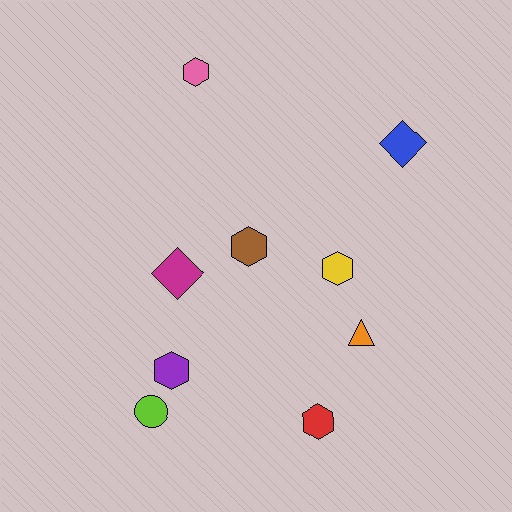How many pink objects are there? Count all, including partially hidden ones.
There is 1 pink object.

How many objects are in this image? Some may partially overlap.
There are 9 objects.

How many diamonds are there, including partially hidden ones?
There are 2 diamonds.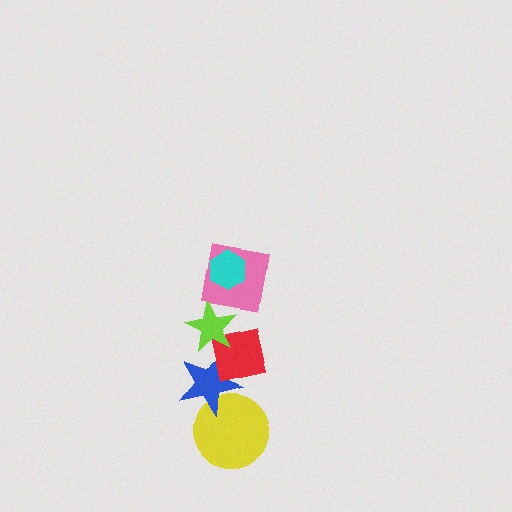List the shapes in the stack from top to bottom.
From top to bottom: the cyan hexagon, the pink square, the lime star, the red square, the blue star, the yellow circle.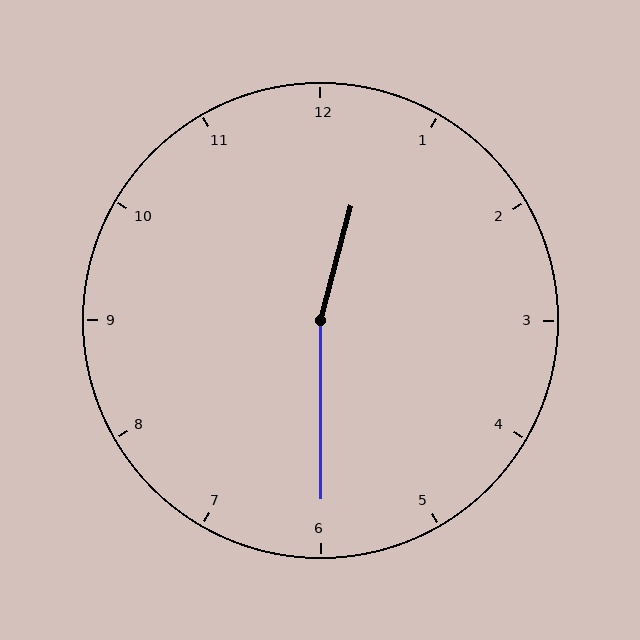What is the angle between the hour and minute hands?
Approximately 165 degrees.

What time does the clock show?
12:30.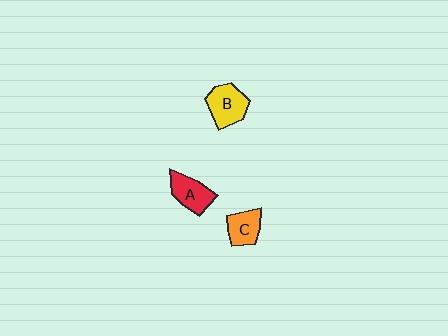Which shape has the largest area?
Shape B (yellow).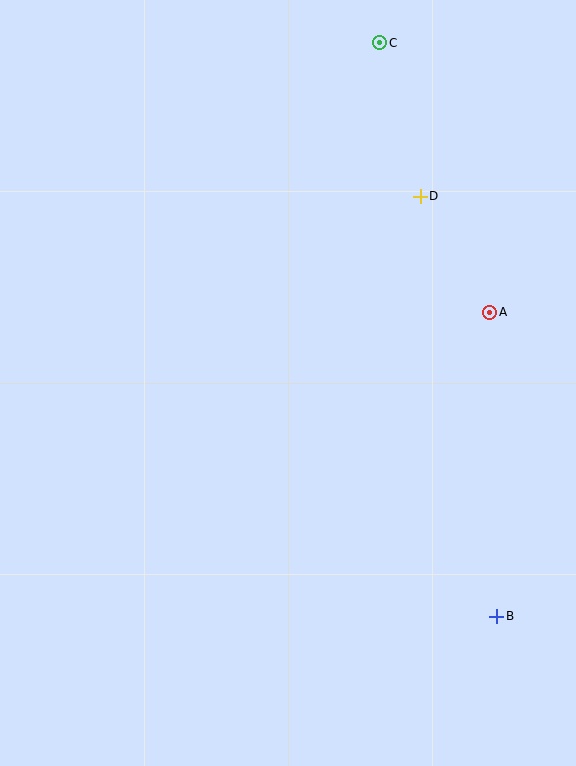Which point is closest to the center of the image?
Point A at (490, 312) is closest to the center.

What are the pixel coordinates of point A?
Point A is at (490, 312).